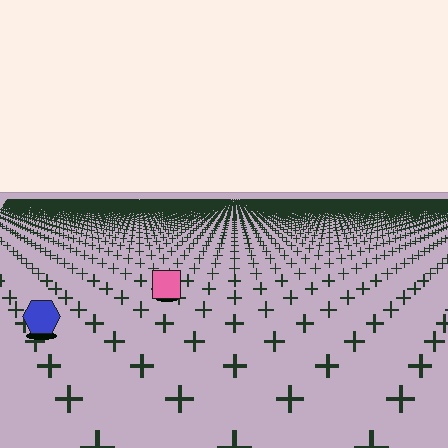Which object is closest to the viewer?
The blue hexagon is closest. The texture marks near it are larger and more spread out.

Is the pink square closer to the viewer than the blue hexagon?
No. The blue hexagon is closer — you can tell from the texture gradient: the ground texture is coarser near it.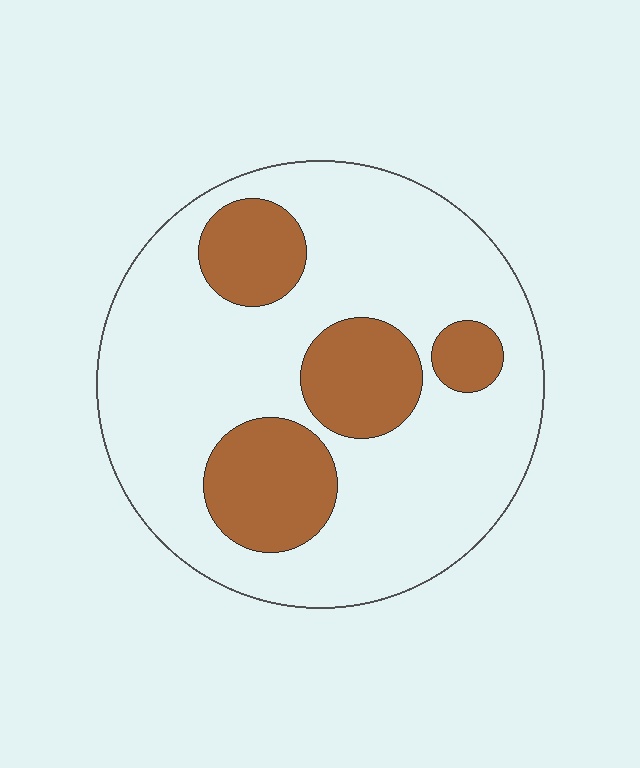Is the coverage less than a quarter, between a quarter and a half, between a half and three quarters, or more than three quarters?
Between a quarter and a half.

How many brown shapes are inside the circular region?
4.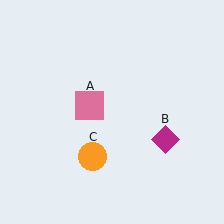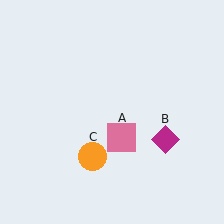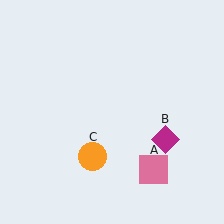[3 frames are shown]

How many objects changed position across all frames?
1 object changed position: pink square (object A).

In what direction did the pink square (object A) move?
The pink square (object A) moved down and to the right.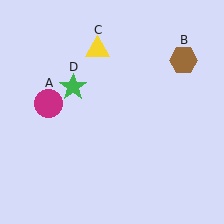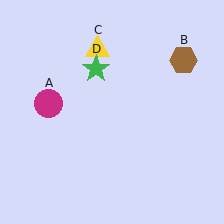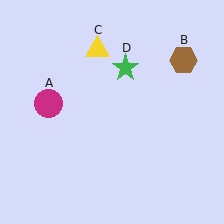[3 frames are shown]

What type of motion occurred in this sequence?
The green star (object D) rotated clockwise around the center of the scene.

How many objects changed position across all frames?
1 object changed position: green star (object D).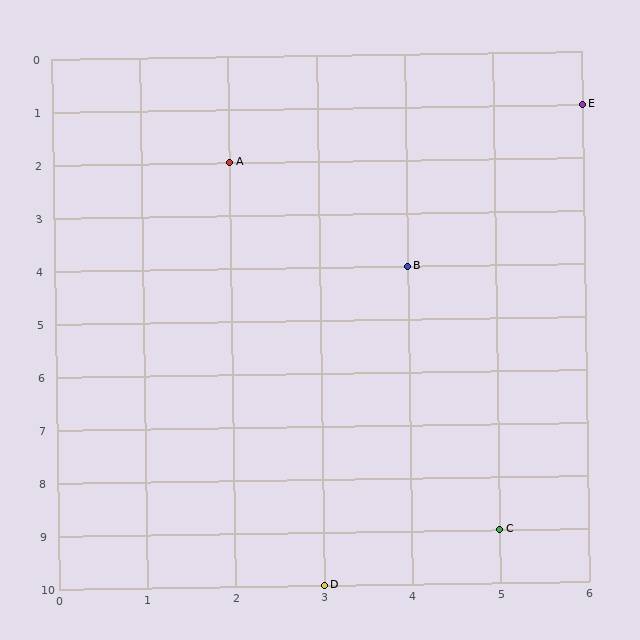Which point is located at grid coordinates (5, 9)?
Point C is at (5, 9).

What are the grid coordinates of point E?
Point E is at grid coordinates (6, 1).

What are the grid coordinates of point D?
Point D is at grid coordinates (3, 10).